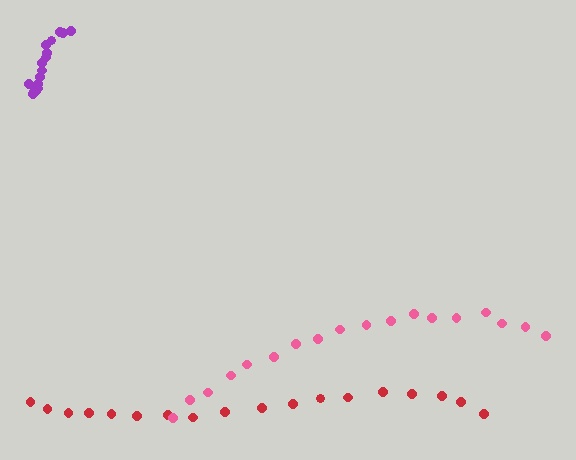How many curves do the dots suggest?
There are 3 distinct paths.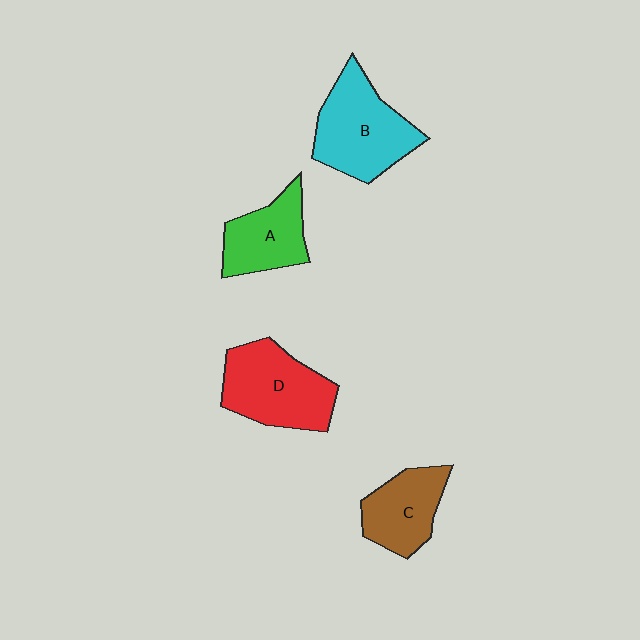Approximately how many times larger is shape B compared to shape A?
Approximately 1.4 times.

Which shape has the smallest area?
Shape C (brown).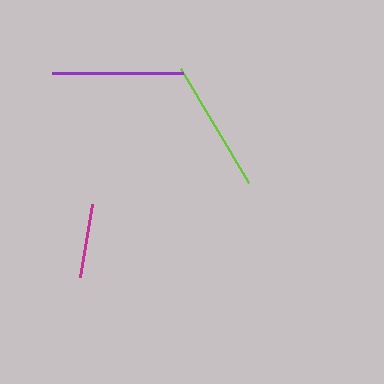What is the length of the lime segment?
The lime segment is approximately 133 pixels long.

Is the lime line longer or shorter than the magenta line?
The lime line is longer than the magenta line.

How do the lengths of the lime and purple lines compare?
The lime and purple lines are approximately the same length.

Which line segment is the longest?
The lime line is the longest at approximately 133 pixels.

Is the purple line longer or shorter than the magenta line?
The purple line is longer than the magenta line.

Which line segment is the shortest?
The magenta line is the shortest at approximately 73 pixels.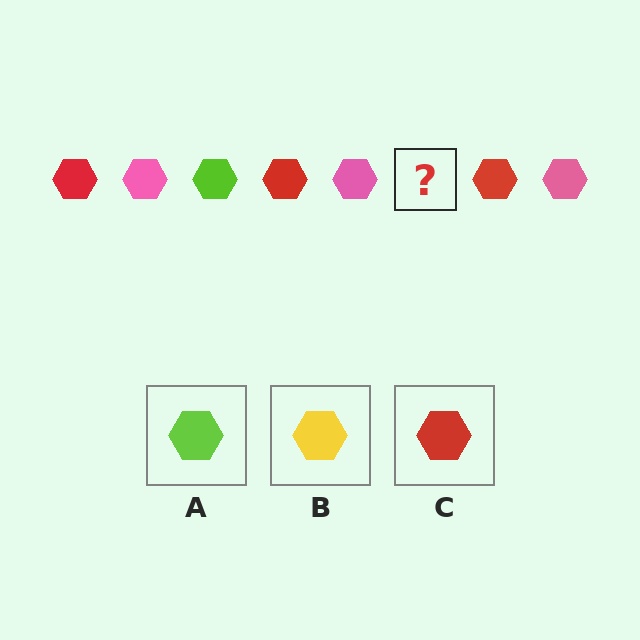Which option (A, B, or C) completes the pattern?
A.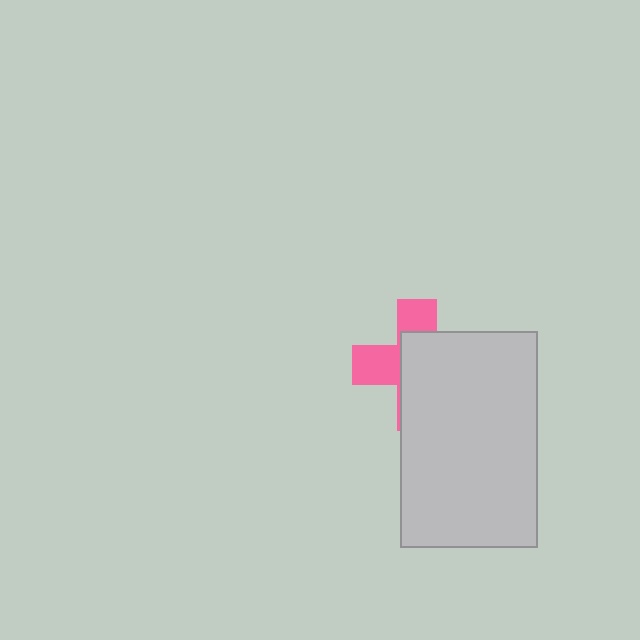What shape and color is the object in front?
The object in front is a light gray rectangle.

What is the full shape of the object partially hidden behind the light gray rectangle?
The partially hidden object is a pink cross.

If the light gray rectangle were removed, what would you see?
You would see the complete pink cross.